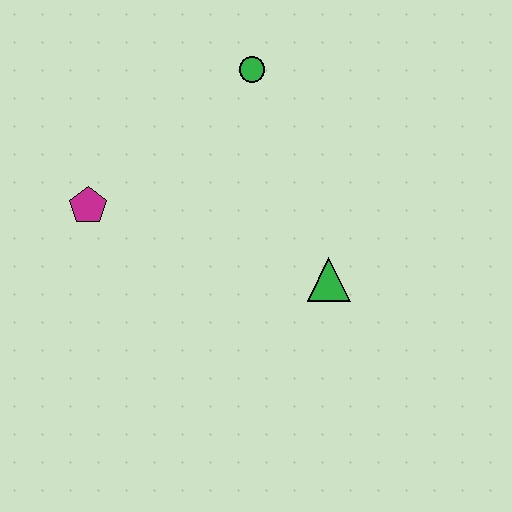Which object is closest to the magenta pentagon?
The green circle is closest to the magenta pentagon.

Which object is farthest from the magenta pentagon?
The green triangle is farthest from the magenta pentagon.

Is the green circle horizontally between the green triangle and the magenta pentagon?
Yes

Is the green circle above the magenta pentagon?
Yes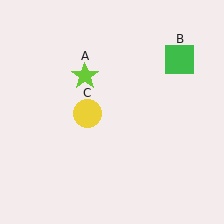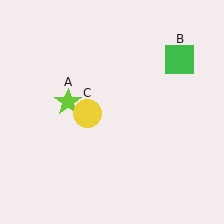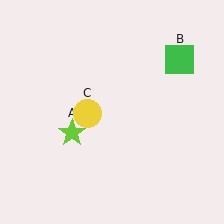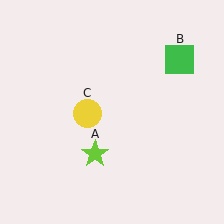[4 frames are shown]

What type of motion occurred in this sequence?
The lime star (object A) rotated counterclockwise around the center of the scene.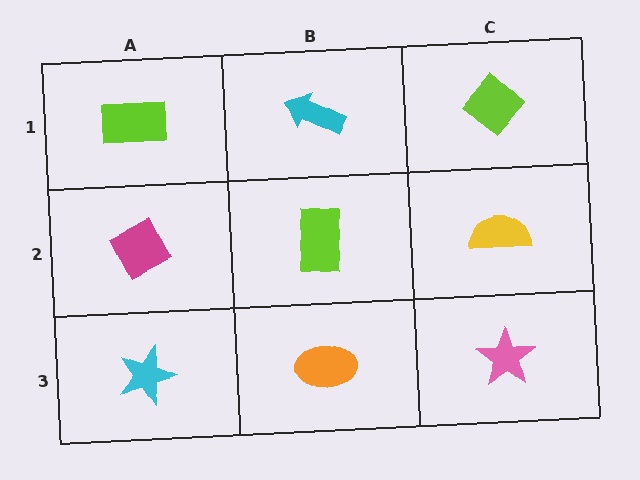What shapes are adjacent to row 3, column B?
A lime rectangle (row 2, column B), a cyan star (row 3, column A), a pink star (row 3, column C).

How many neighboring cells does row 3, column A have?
2.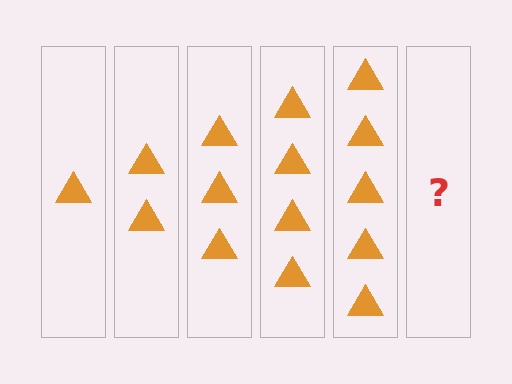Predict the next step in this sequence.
The next step is 6 triangles.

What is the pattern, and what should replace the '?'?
The pattern is that each step adds one more triangle. The '?' should be 6 triangles.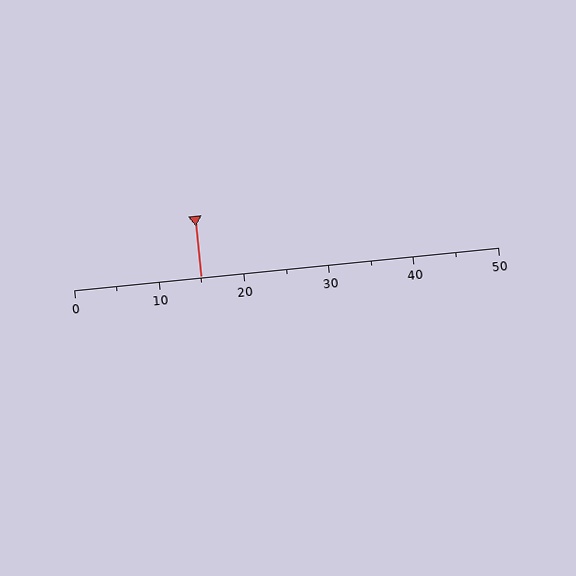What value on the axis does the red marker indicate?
The marker indicates approximately 15.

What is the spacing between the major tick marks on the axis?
The major ticks are spaced 10 apart.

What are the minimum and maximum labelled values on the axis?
The axis runs from 0 to 50.